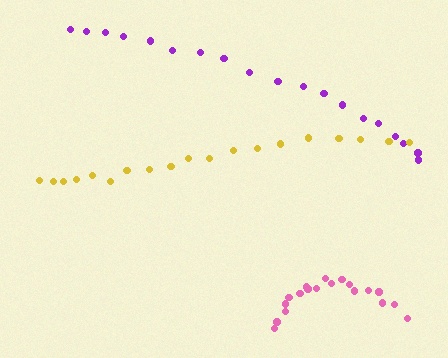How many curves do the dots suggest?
There are 3 distinct paths.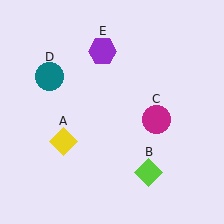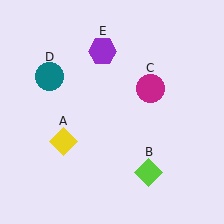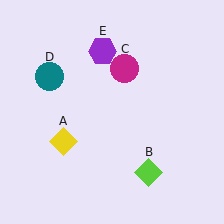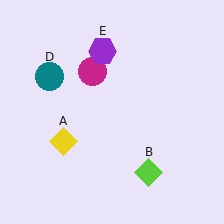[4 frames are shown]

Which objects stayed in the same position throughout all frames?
Yellow diamond (object A) and lime diamond (object B) and teal circle (object D) and purple hexagon (object E) remained stationary.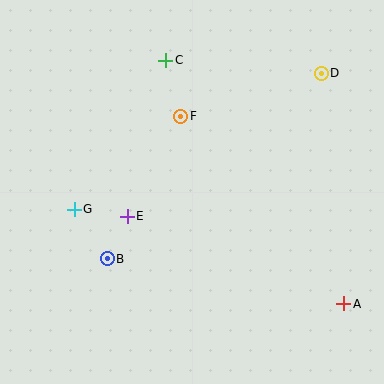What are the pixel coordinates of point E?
Point E is at (127, 216).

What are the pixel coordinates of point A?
Point A is at (344, 304).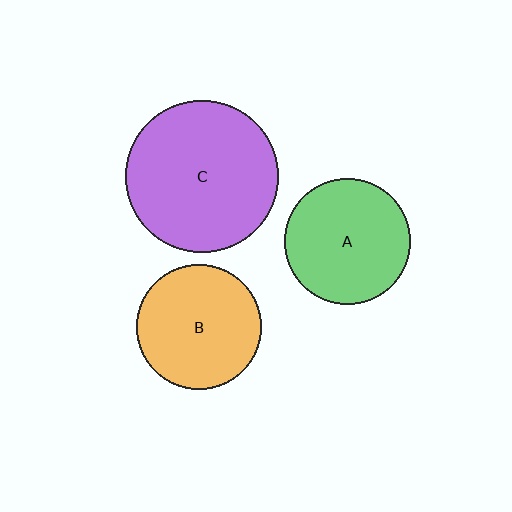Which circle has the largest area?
Circle C (purple).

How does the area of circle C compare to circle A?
Approximately 1.4 times.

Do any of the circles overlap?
No, none of the circles overlap.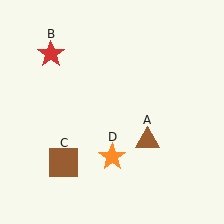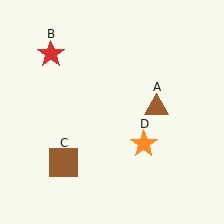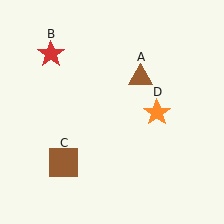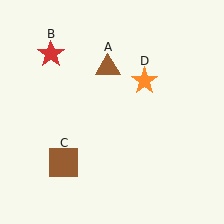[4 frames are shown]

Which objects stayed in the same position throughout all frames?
Red star (object B) and brown square (object C) remained stationary.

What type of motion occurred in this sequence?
The brown triangle (object A), orange star (object D) rotated counterclockwise around the center of the scene.